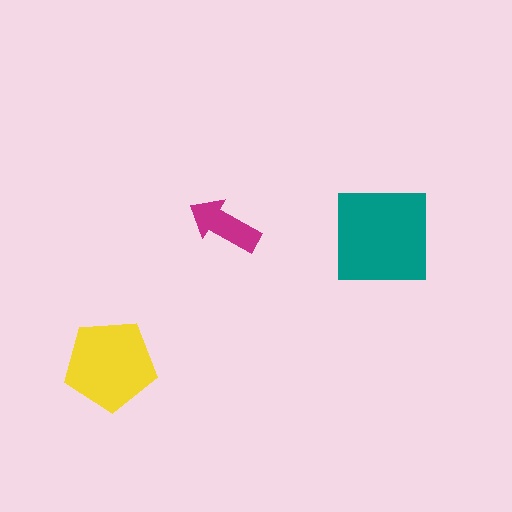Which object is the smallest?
The magenta arrow.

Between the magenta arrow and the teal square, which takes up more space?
The teal square.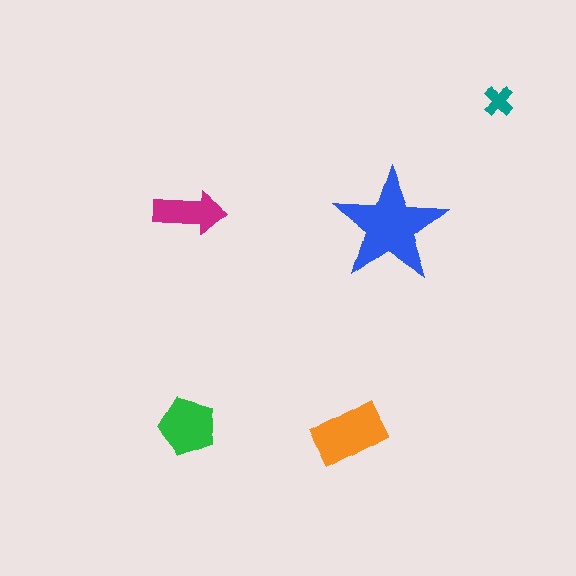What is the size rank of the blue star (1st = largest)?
1st.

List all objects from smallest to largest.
The teal cross, the magenta arrow, the green pentagon, the orange rectangle, the blue star.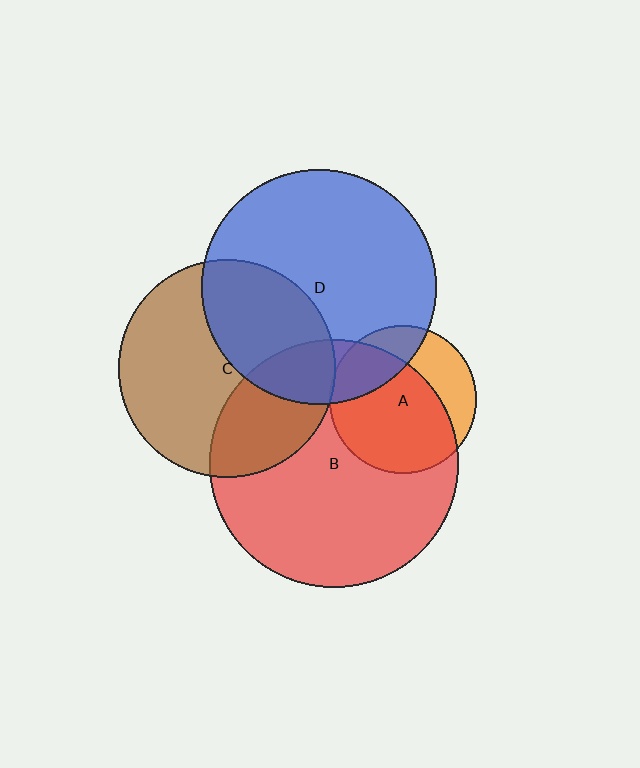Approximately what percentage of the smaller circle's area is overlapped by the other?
Approximately 30%.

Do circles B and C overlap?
Yes.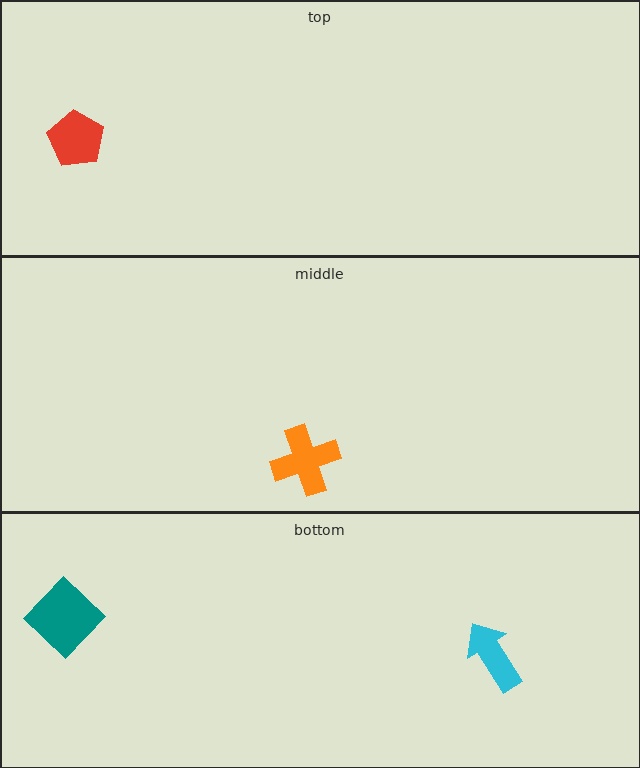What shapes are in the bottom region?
The cyan arrow, the teal diamond.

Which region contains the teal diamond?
The bottom region.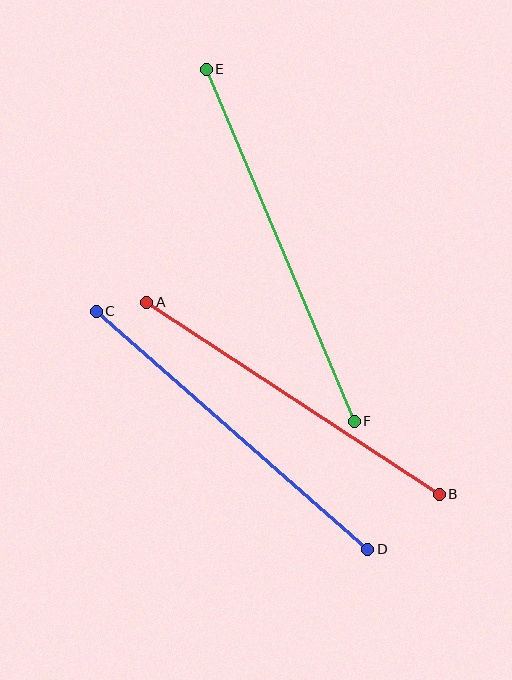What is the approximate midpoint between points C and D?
The midpoint is at approximately (232, 430) pixels.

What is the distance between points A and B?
The distance is approximately 350 pixels.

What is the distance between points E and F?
The distance is approximately 382 pixels.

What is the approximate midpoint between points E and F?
The midpoint is at approximately (280, 245) pixels.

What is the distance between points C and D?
The distance is approximately 361 pixels.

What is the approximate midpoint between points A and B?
The midpoint is at approximately (293, 398) pixels.